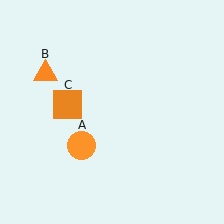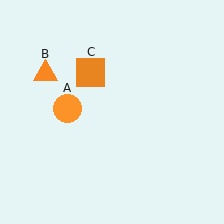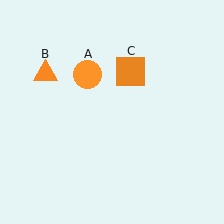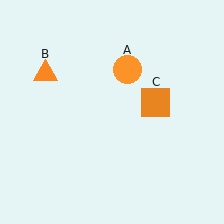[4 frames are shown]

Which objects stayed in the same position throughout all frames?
Orange triangle (object B) remained stationary.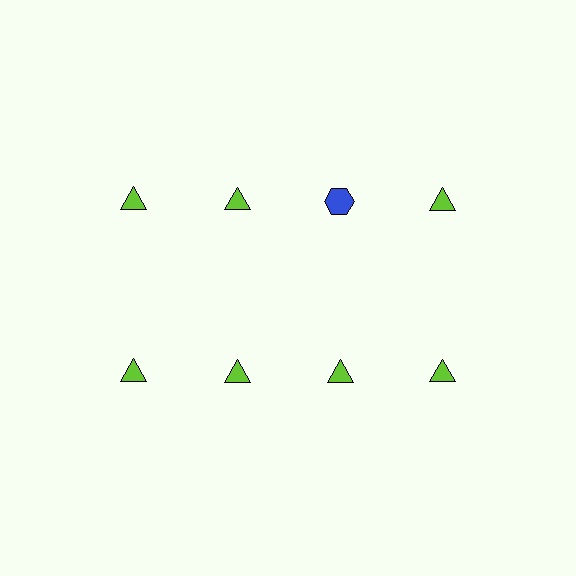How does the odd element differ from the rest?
It differs in both color (blue instead of lime) and shape (hexagon instead of triangle).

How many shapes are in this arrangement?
There are 8 shapes arranged in a grid pattern.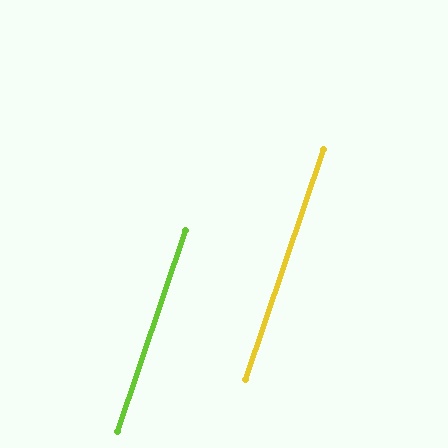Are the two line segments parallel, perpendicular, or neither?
Parallel — their directions differ by only 0.1°.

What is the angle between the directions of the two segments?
Approximately 0 degrees.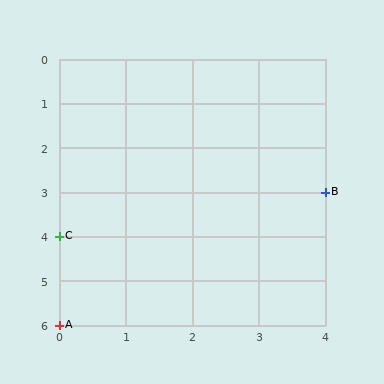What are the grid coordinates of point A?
Point A is at grid coordinates (0, 6).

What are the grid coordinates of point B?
Point B is at grid coordinates (4, 3).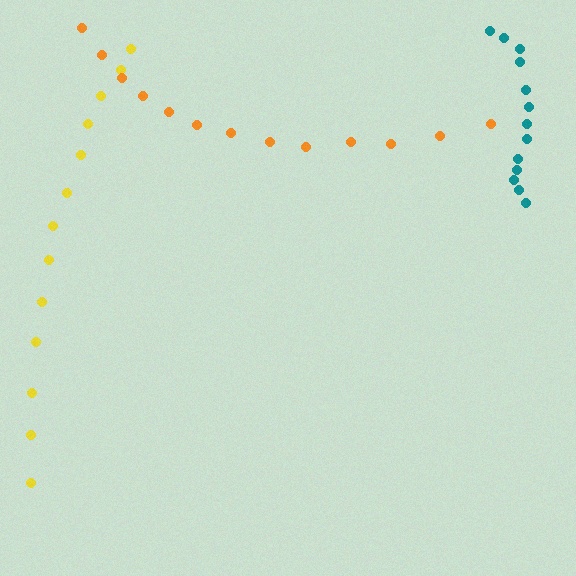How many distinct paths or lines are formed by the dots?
There are 3 distinct paths.